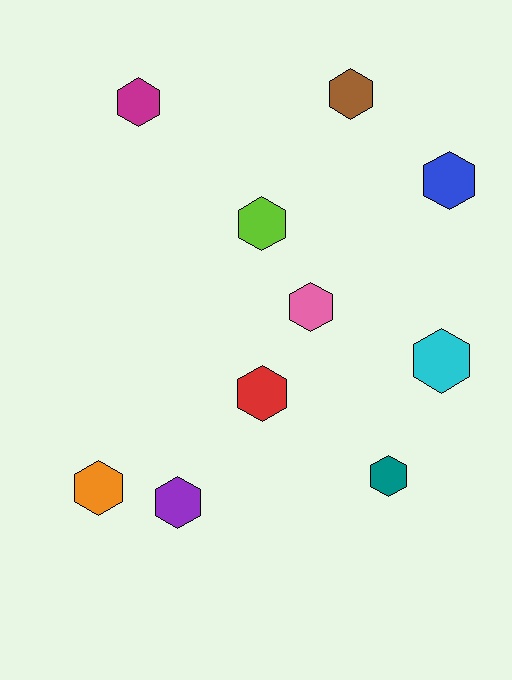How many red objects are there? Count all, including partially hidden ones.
There is 1 red object.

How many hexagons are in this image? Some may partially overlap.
There are 10 hexagons.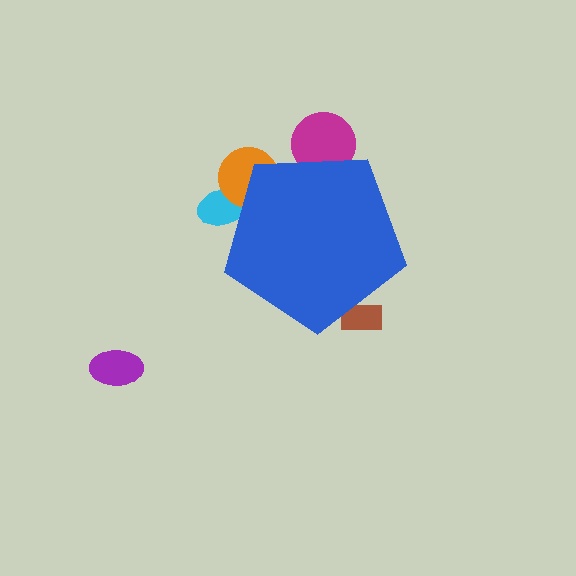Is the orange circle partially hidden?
Yes, the orange circle is partially hidden behind the blue pentagon.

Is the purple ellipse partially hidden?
No, the purple ellipse is fully visible.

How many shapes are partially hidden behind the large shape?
4 shapes are partially hidden.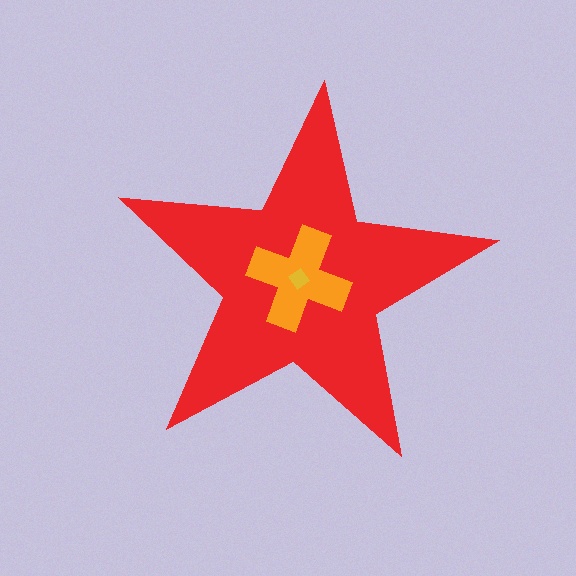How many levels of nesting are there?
3.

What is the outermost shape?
The red star.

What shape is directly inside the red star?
The orange cross.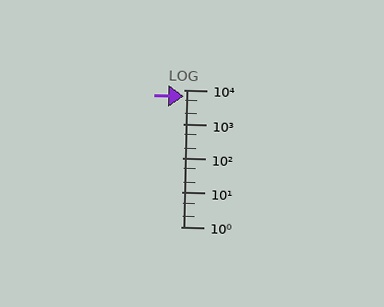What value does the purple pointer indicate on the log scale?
The pointer indicates approximately 6500.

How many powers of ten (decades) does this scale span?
The scale spans 4 decades, from 1 to 10000.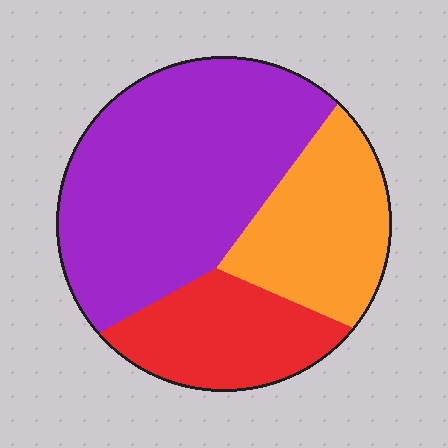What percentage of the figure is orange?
Orange takes up about one quarter (1/4) of the figure.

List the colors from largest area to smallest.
From largest to smallest: purple, orange, red.